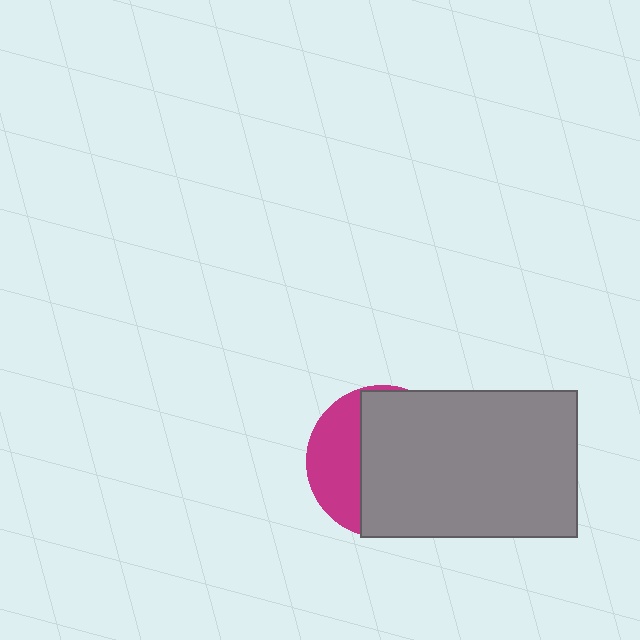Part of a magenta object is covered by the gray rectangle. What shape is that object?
It is a circle.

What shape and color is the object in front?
The object in front is a gray rectangle.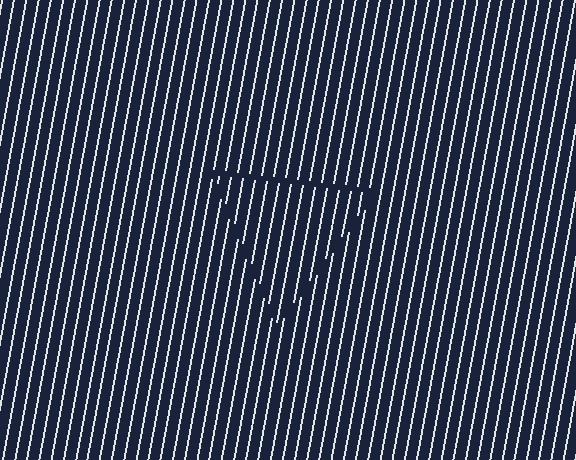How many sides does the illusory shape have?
3 sides — the line-ends trace a triangle.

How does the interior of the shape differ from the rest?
The interior of the shape contains the same grating, shifted by half a period — the contour is defined by the phase discontinuity where line-ends from the inner and outer gratings abut.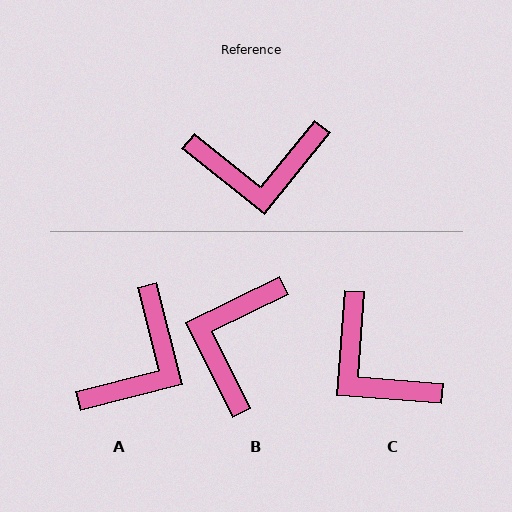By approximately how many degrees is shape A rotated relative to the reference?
Approximately 53 degrees counter-clockwise.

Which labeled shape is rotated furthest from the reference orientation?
B, about 115 degrees away.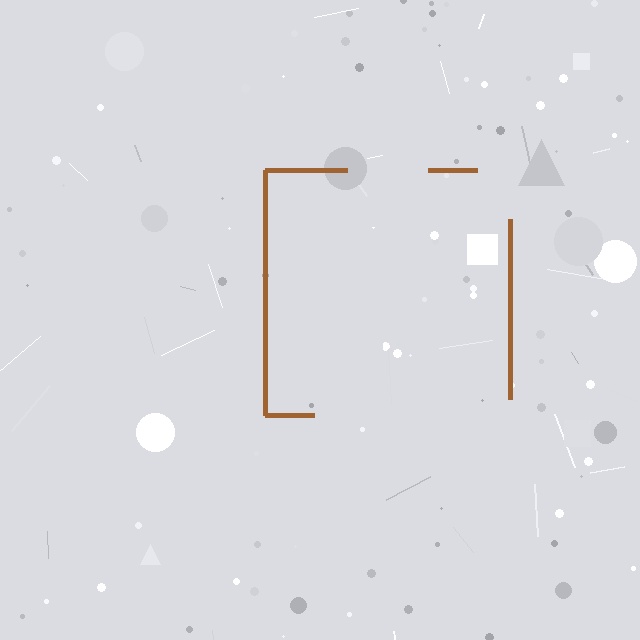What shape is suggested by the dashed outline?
The dashed outline suggests a square.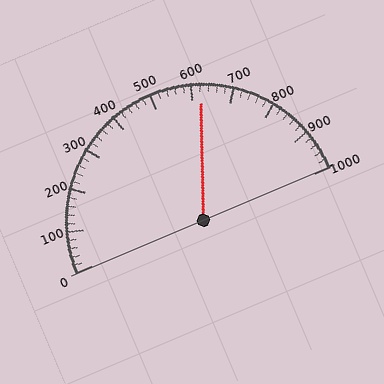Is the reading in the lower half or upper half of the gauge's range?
The reading is in the upper half of the range (0 to 1000).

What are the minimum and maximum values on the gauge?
The gauge ranges from 0 to 1000.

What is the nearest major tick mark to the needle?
The nearest major tick mark is 600.